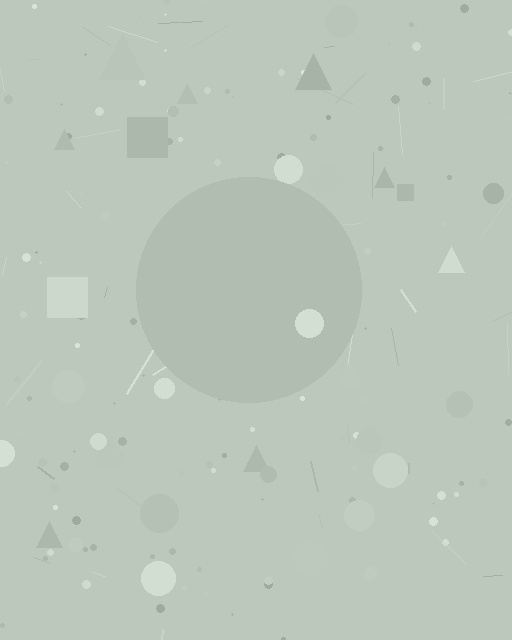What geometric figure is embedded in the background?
A circle is embedded in the background.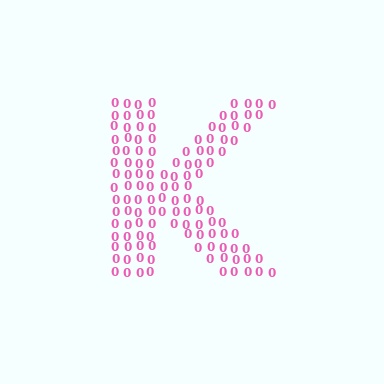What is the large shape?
The large shape is the letter K.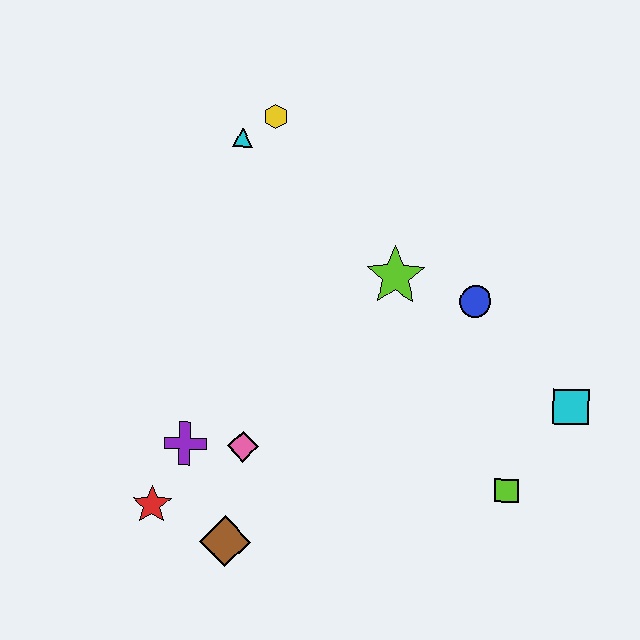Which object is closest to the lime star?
The blue circle is closest to the lime star.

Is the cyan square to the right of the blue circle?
Yes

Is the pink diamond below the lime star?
Yes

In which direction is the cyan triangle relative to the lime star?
The cyan triangle is to the left of the lime star.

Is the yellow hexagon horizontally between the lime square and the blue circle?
No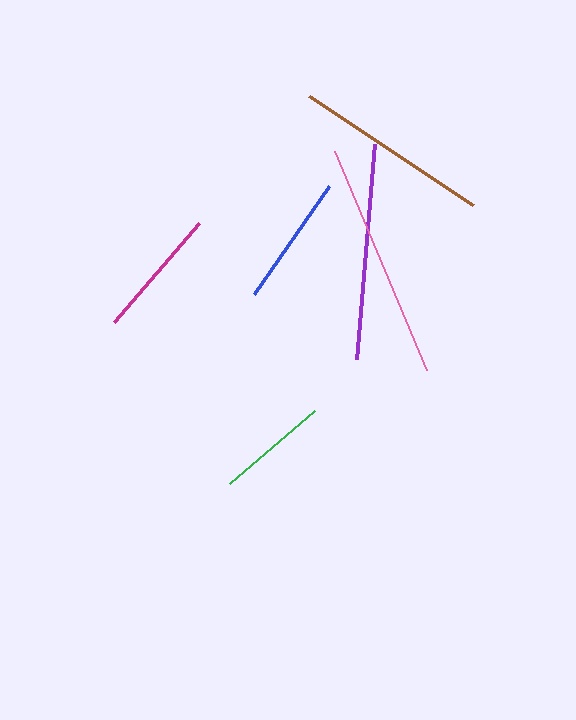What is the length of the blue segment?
The blue segment is approximately 132 pixels long.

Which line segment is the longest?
The pink line is the longest at approximately 238 pixels.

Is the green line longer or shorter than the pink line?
The pink line is longer than the green line.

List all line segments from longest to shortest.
From longest to shortest: pink, purple, brown, blue, magenta, green.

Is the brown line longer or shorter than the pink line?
The pink line is longer than the brown line.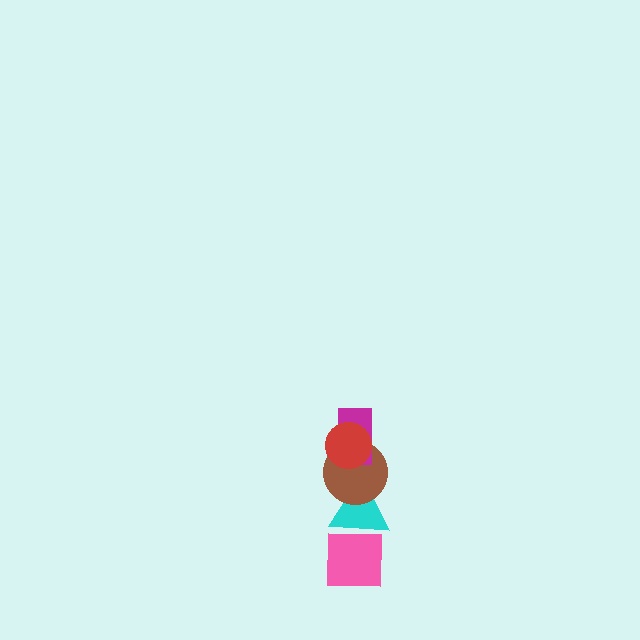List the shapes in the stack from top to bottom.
From top to bottom: the red circle, the magenta rectangle, the brown circle, the cyan triangle, the pink square.